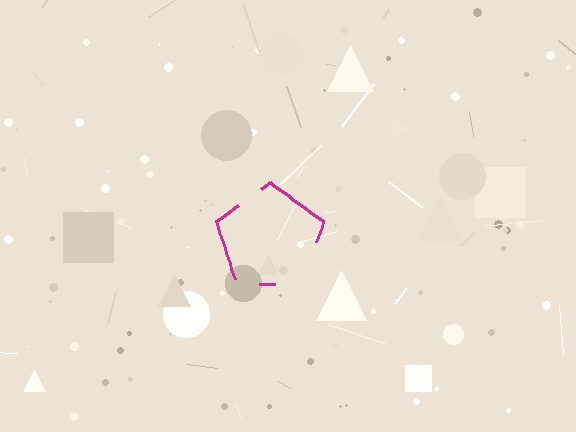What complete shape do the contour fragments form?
The contour fragments form a pentagon.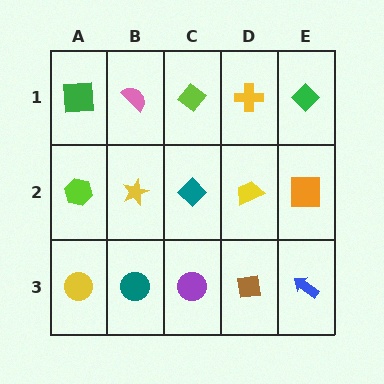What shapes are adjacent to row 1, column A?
A lime hexagon (row 2, column A), a pink semicircle (row 1, column B).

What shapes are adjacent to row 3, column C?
A teal diamond (row 2, column C), a teal circle (row 3, column B), a brown square (row 3, column D).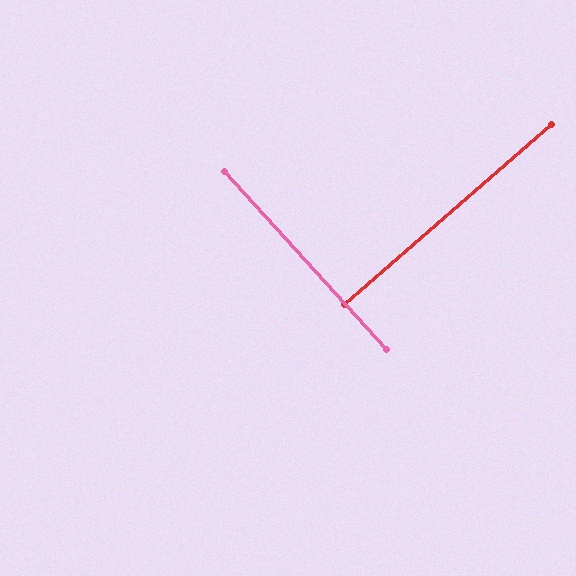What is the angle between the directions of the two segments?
Approximately 89 degrees.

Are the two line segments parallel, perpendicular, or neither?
Perpendicular — they meet at approximately 89°.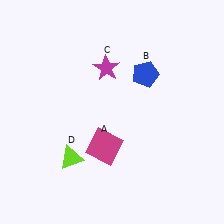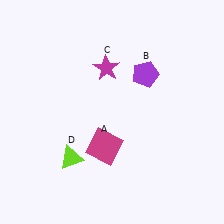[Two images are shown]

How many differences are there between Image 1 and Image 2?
There is 1 difference between the two images.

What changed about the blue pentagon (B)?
In Image 1, B is blue. In Image 2, it changed to purple.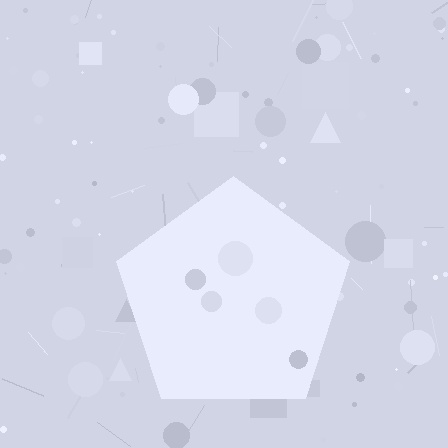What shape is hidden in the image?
A pentagon is hidden in the image.